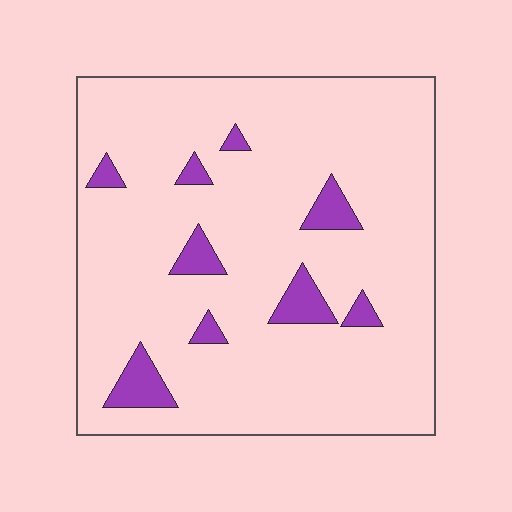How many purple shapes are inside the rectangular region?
9.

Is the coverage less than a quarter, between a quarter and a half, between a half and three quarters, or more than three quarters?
Less than a quarter.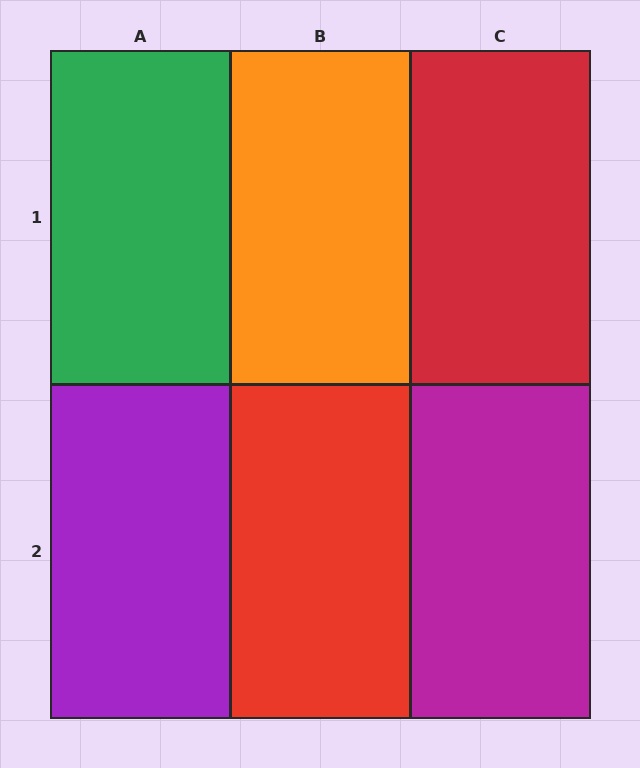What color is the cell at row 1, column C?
Red.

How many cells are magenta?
1 cell is magenta.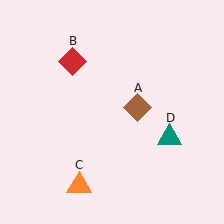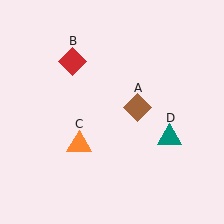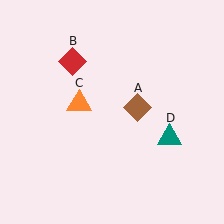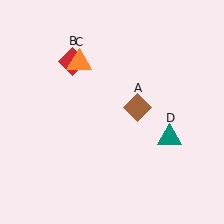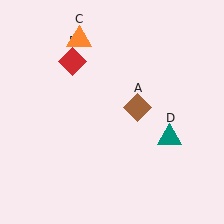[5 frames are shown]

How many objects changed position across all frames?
1 object changed position: orange triangle (object C).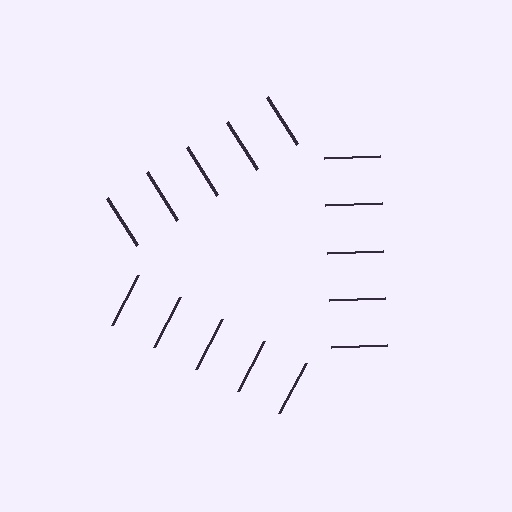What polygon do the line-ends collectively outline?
An illusory triangle — the line segments terminate on its edges but no continuous stroke is drawn.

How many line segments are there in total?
15 — 5 along each of the 3 edges.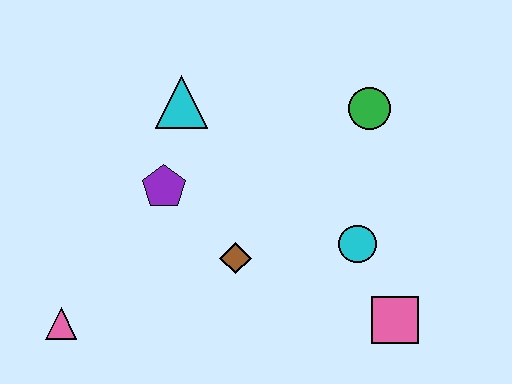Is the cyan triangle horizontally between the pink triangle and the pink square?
Yes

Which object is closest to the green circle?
The cyan circle is closest to the green circle.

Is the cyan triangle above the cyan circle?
Yes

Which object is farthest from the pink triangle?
The green circle is farthest from the pink triangle.